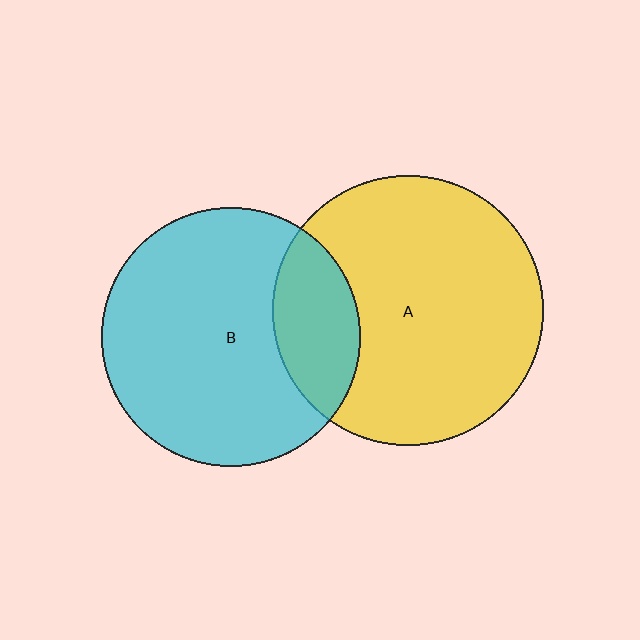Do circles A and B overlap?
Yes.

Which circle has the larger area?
Circle A (yellow).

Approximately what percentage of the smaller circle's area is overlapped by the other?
Approximately 20%.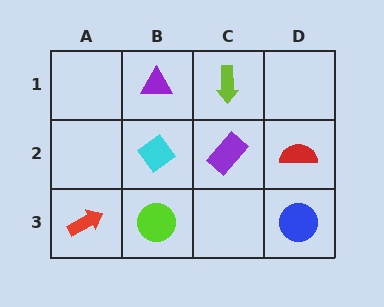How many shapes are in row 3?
3 shapes.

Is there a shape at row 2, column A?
No, that cell is empty.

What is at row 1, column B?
A purple triangle.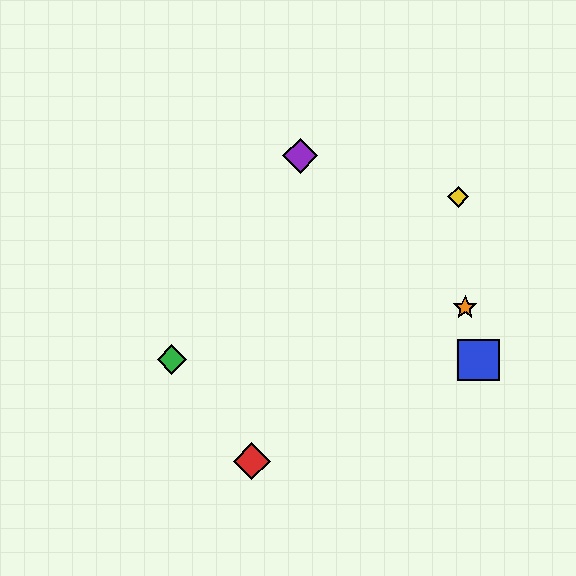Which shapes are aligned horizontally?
The blue square, the green diamond are aligned horizontally.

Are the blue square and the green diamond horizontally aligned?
Yes, both are at y≈360.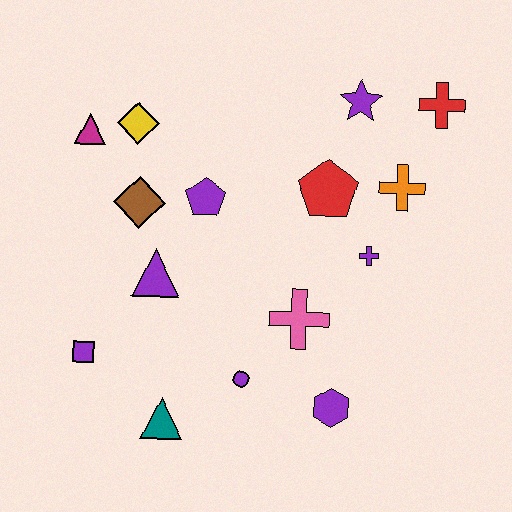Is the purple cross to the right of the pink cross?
Yes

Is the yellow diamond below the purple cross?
No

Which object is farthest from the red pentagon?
The purple square is farthest from the red pentagon.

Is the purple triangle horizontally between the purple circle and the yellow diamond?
Yes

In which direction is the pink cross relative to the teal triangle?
The pink cross is to the right of the teal triangle.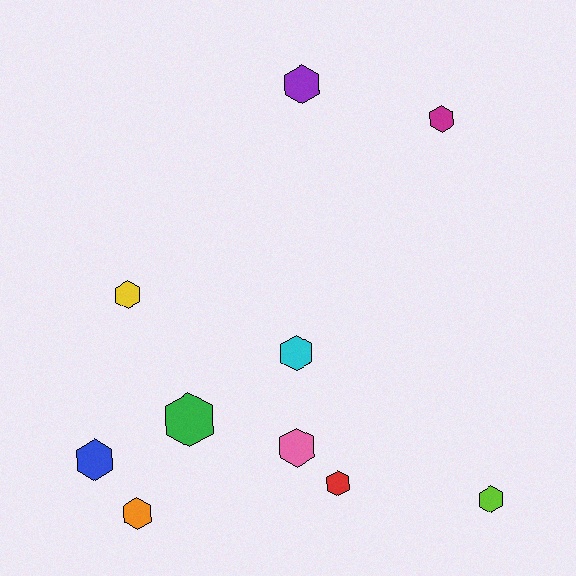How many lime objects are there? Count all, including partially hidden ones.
There is 1 lime object.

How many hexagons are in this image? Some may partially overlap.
There are 10 hexagons.